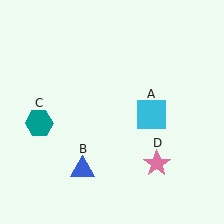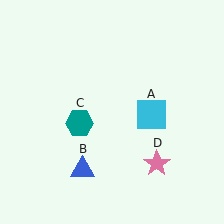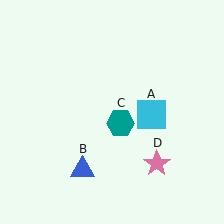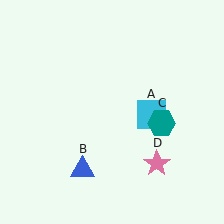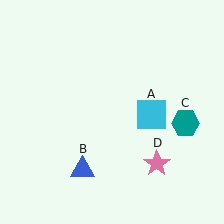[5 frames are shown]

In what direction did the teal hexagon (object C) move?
The teal hexagon (object C) moved right.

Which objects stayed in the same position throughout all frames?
Cyan square (object A) and blue triangle (object B) and pink star (object D) remained stationary.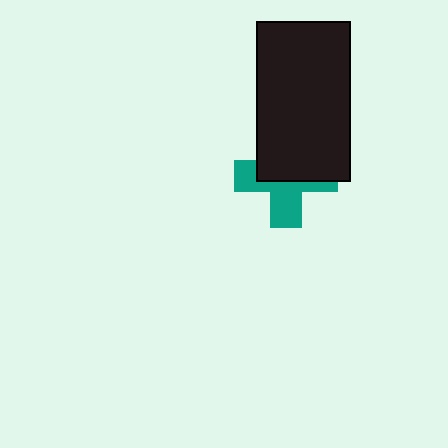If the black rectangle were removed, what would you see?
You would see the complete teal cross.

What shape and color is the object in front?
The object in front is a black rectangle.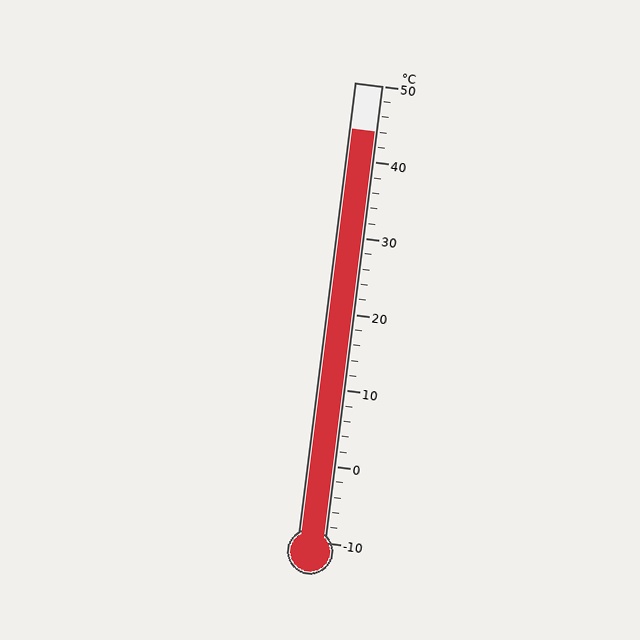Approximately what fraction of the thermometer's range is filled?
The thermometer is filled to approximately 90% of its range.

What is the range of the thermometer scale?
The thermometer scale ranges from -10°C to 50°C.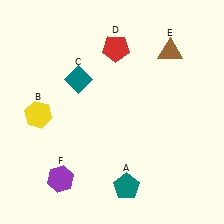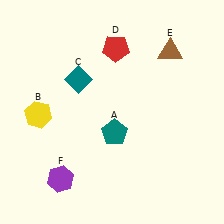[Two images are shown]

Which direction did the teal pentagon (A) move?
The teal pentagon (A) moved up.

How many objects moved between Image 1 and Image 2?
1 object moved between the two images.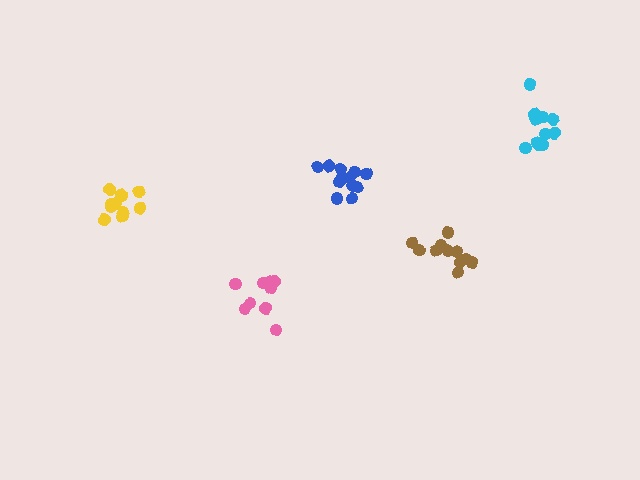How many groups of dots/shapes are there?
There are 5 groups.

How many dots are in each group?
Group 1: 9 dots, Group 2: 11 dots, Group 3: 11 dots, Group 4: 12 dots, Group 5: 11 dots (54 total).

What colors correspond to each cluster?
The clusters are colored: pink, cyan, brown, blue, yellow.